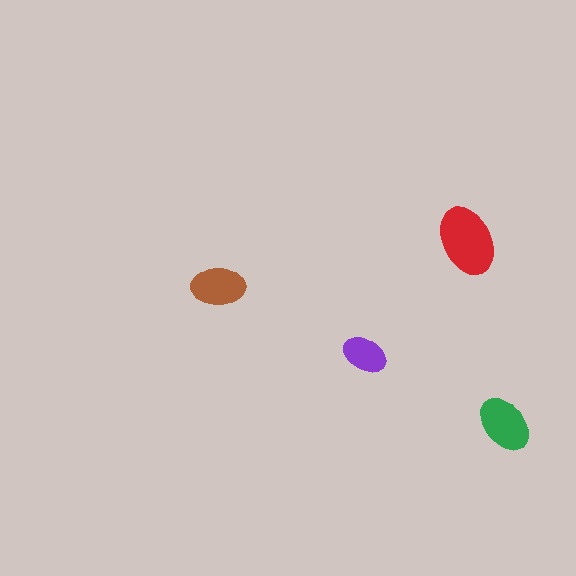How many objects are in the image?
There are 4 objects in the image.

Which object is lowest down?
The green ellipse is bottommost.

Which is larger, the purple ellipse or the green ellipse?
The green one.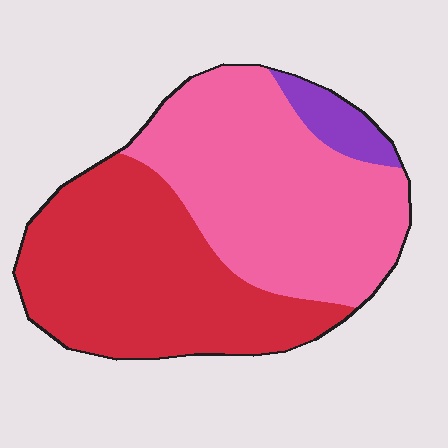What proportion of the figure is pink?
Pink covers 48% of the figure.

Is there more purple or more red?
Red.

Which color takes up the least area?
Purple, at roughly 5%.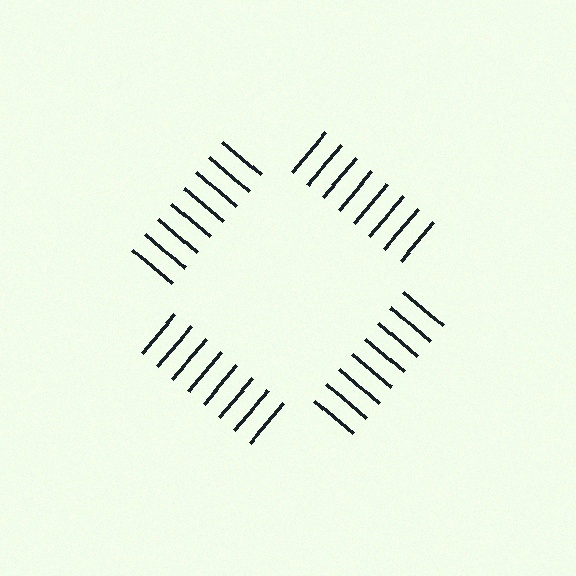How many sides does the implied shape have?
4 sides — the line-ends trace a square.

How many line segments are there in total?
32 — 8 along each of the 4 edges.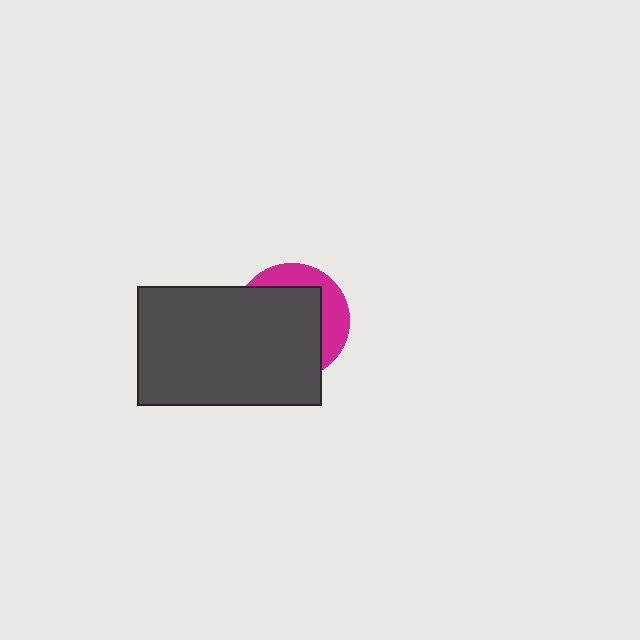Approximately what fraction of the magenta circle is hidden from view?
Roughly 69% of the magenta circle is hidden behind the dark gray rectangle.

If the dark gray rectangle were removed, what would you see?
You would see the complete magenta circle.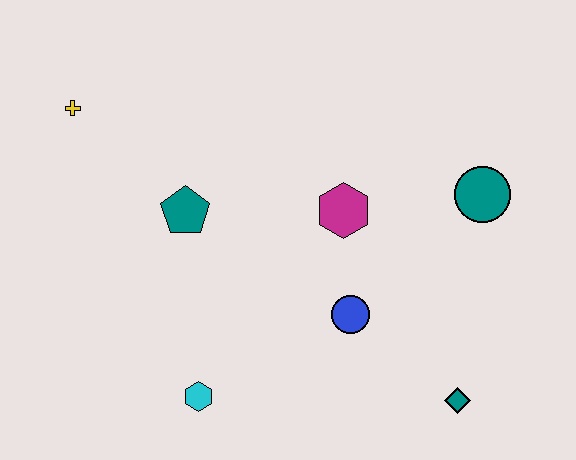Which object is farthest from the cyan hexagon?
The teal circle is farthest from the cyan hexagon.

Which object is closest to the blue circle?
The magenta hexagon is closest to the blue circle.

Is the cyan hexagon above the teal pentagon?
No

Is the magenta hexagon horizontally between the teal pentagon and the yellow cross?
No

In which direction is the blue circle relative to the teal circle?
The blue circle is to the left of the teal circle.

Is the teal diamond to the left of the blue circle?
No